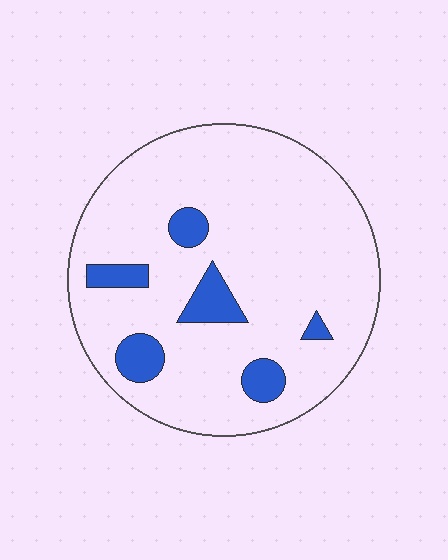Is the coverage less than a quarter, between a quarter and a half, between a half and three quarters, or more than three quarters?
Less than a quarter.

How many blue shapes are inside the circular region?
6.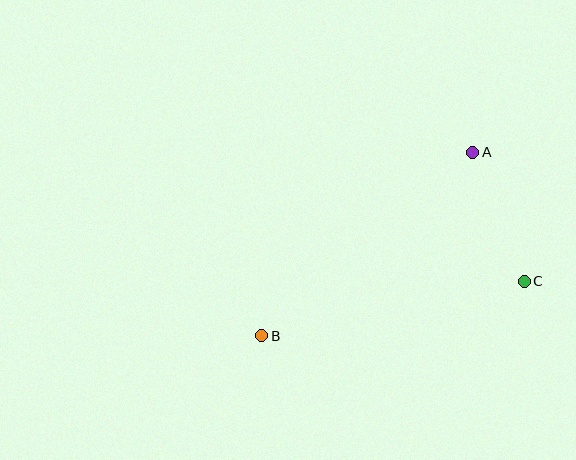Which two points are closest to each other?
Points A and C are closest to each other.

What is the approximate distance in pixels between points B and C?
The distance between B and C is approximately 268 pixels.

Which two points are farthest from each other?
Points A and B are farthest from each other.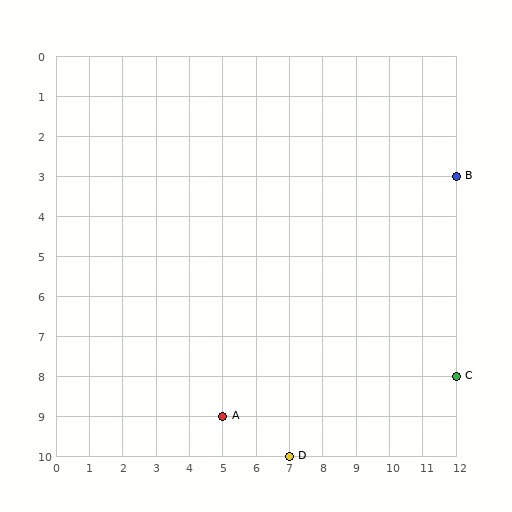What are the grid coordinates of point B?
Point B is at grid coordinates (12, 3).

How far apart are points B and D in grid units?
Points B and D are 5 columns and 7 rows apart (about 8.6 grid units diagonally).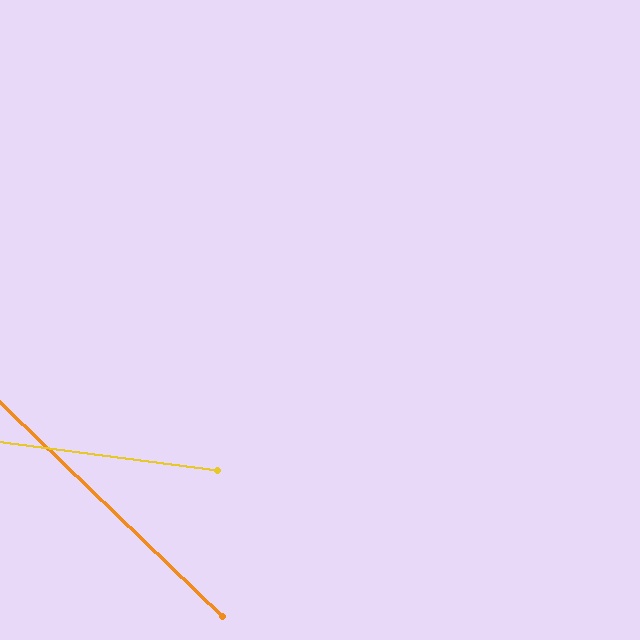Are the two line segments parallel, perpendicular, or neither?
Neither parallel nor perpendicular — they differ by about 36°.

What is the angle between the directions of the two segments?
Approximately 36 degrees.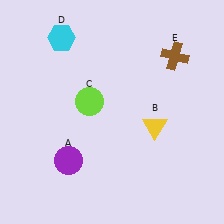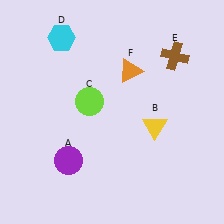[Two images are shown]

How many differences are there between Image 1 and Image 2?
There is 1 difference between the two images.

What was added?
An orange triangle (F) was added in Image 2.